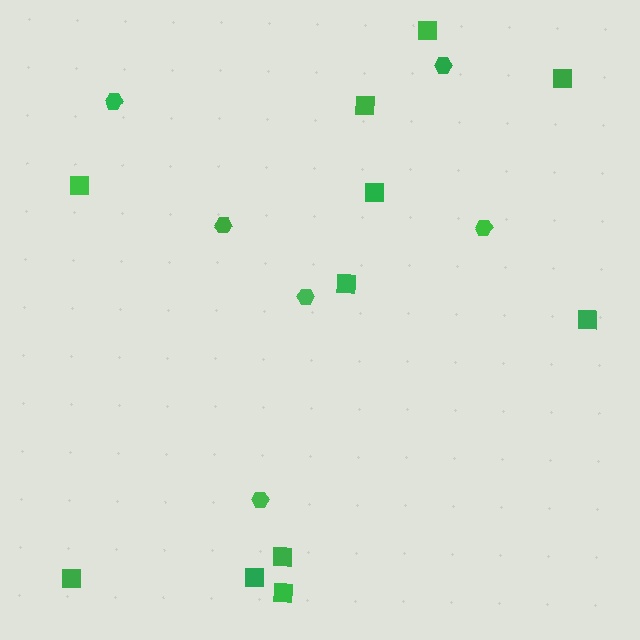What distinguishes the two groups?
There are 2 groups: one group of hexagons (6) and one group of squares (11).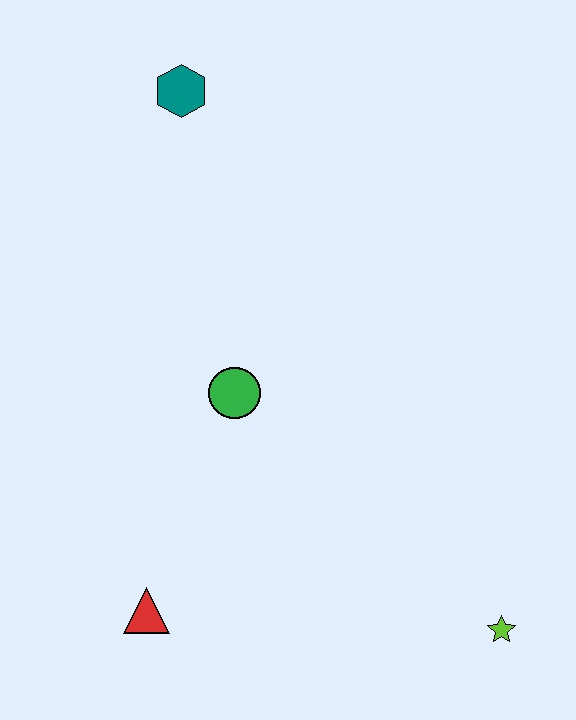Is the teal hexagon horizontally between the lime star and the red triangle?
Yes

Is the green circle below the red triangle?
No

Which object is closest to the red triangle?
The green circle is closest to the red triangle.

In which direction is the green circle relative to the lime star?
The green circle is to the left of the lime star.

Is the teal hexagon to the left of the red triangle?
No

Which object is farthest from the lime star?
The teal hexagon is farthest from the lime star.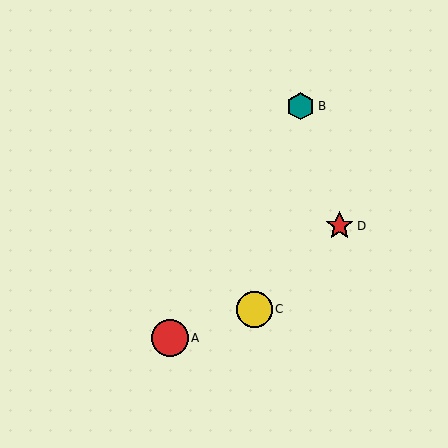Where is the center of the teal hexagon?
The center of the teal hexagon is at (301, 106).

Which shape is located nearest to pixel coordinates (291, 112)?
The teal hexagon (labeled B) at (301, 106) is nearest to that location.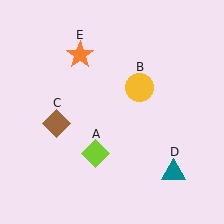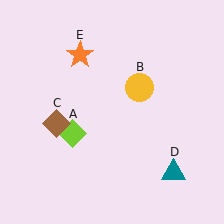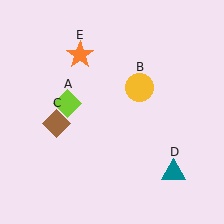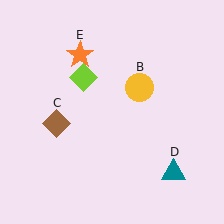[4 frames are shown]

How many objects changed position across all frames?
1 object changed position: lime diamond (object A).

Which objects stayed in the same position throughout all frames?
Yellow circle (object B) and brown diamond (object C) and teal triangle (object D) and orange star (object E) remained stationary.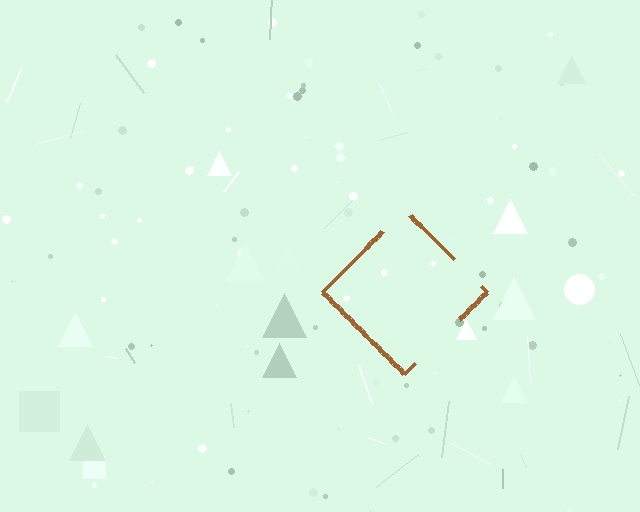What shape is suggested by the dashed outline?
The dashed outline suggests a diamond.